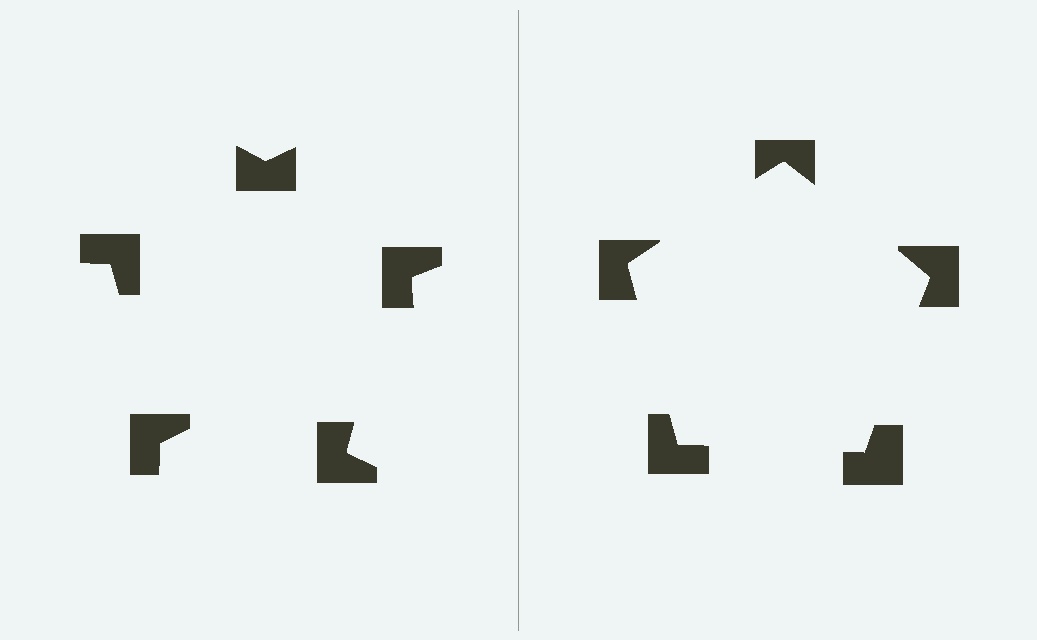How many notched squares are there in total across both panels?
10 — 5 on each side.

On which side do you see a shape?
An illusory pentagon appears on the right side. On the left side the wedge cuts are rotated, so no coherent shape forms.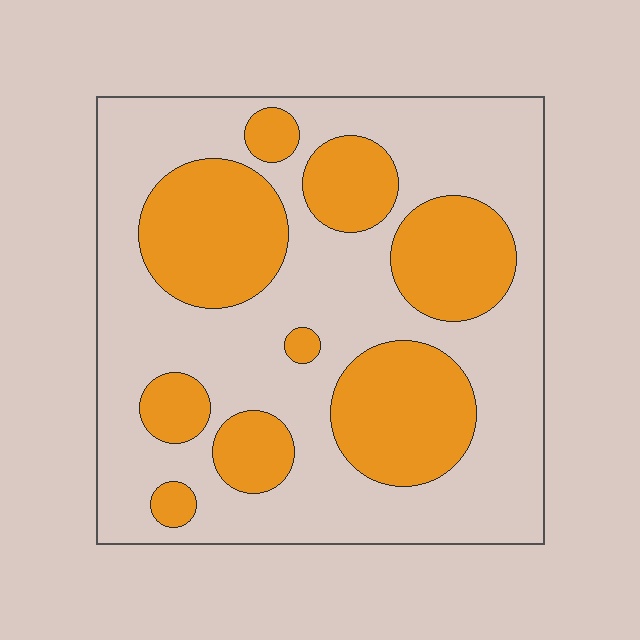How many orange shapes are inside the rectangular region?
9.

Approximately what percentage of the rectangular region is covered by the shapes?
Approximately 35%.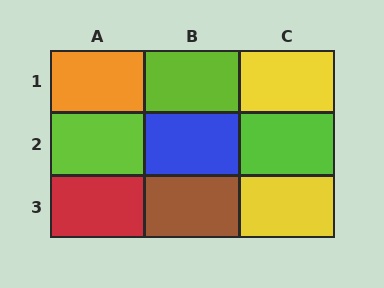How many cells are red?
1 cell is red.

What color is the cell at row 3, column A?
Red.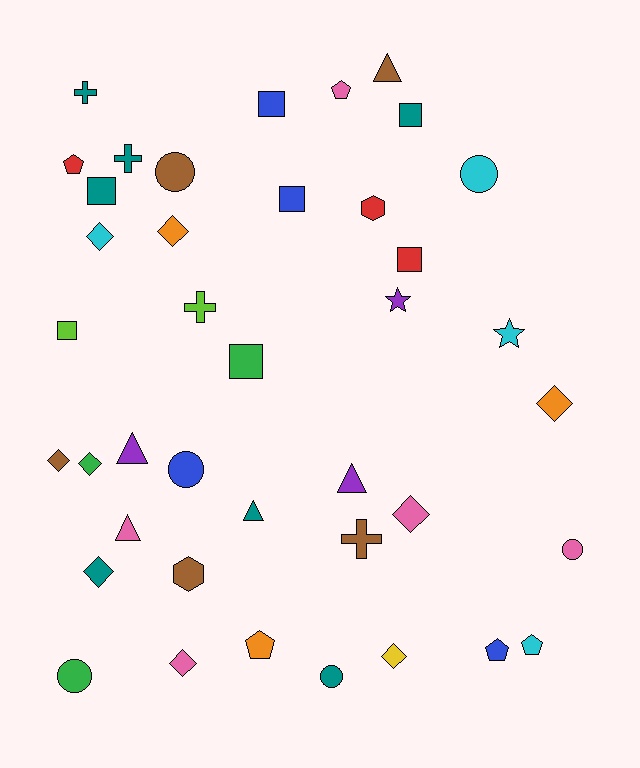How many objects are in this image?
There are 40 objects.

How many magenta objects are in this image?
There are no magenta objects.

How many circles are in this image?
There are 6 circles.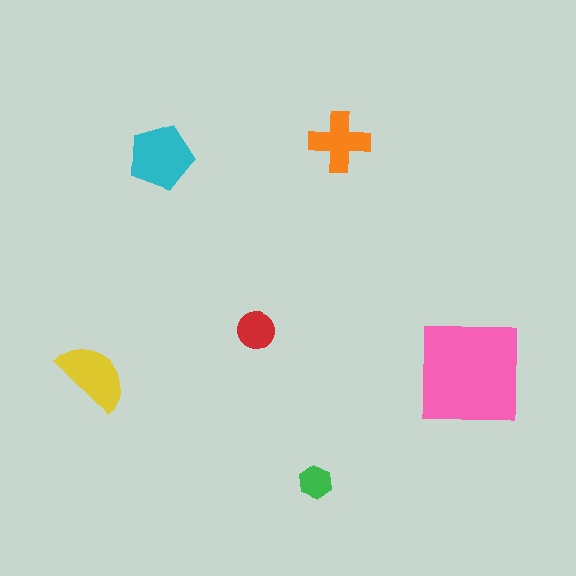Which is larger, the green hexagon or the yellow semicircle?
The yellow semicircle.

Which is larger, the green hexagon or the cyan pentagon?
The cyan pentagon.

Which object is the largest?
The pink square.